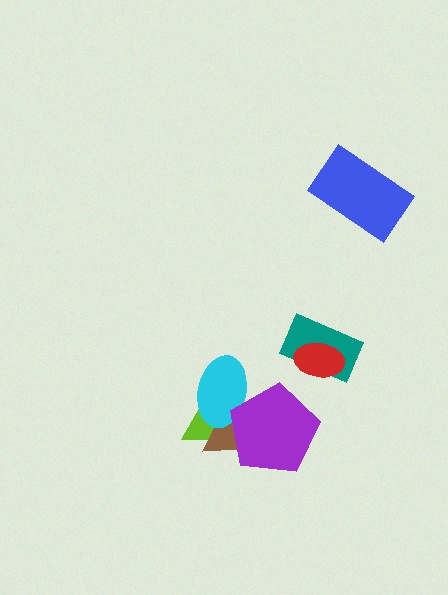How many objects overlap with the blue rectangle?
0 objects overlap with the blue rectangle.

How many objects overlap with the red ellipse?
1 object overlaps with the red ellipse.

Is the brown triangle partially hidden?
Yes, it is partially covered by another shape.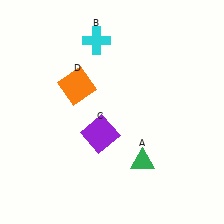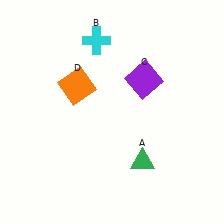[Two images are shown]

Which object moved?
The purple square (C) moved up.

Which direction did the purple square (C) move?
The purple square (C) moved up.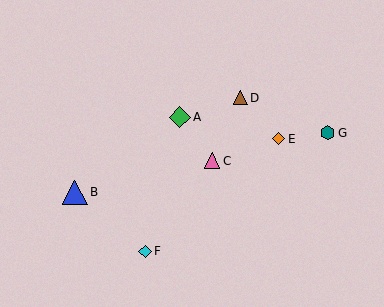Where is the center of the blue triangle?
The center of the blue triangle is at (75, 192).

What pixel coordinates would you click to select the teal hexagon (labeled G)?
Click at (328, 133) to select the teal hexagon G.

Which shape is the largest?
The blue triangle (labeled B) is the largest.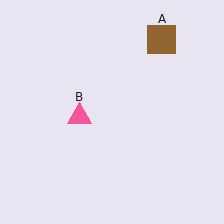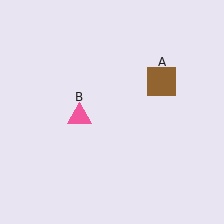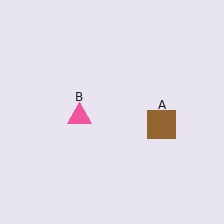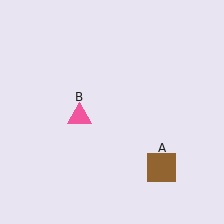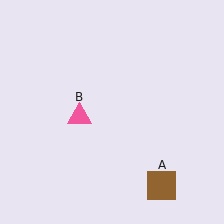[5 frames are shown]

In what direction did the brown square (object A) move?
The brown square (object A) moved down.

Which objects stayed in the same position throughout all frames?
Pink triangle (object B) remained stationary.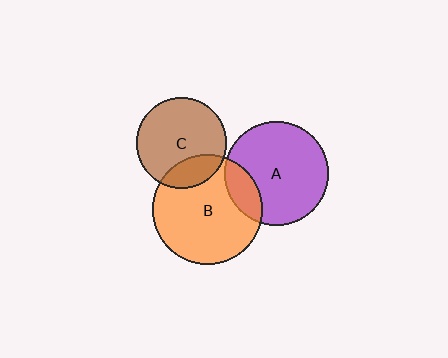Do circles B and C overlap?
Yes.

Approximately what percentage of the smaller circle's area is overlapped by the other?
Approximately 20%.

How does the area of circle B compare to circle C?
Approximately 1.5 times.